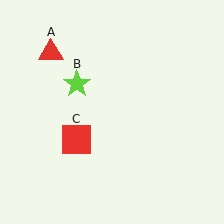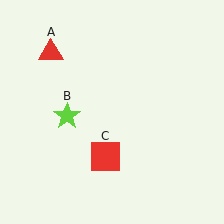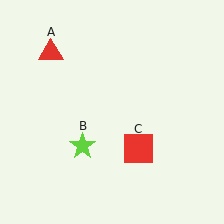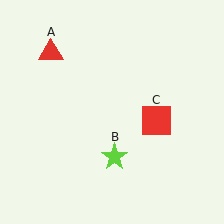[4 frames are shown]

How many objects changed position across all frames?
2 objects changed position: lime star (object B), red square (object C).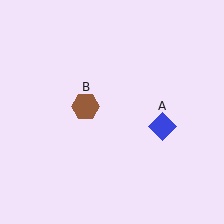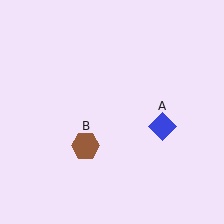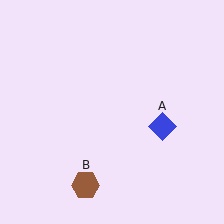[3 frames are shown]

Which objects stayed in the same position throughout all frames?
Blue diamond (object A) remained stationary.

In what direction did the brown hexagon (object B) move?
The brown hexagon (object B) moved down.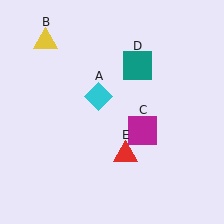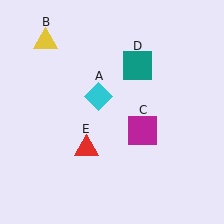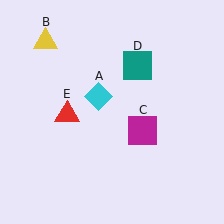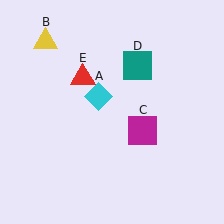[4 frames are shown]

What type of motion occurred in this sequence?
The red triangle (object E) rotated clockwise around the center of the scene.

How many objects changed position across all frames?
1 object changed position: red triangle (object E).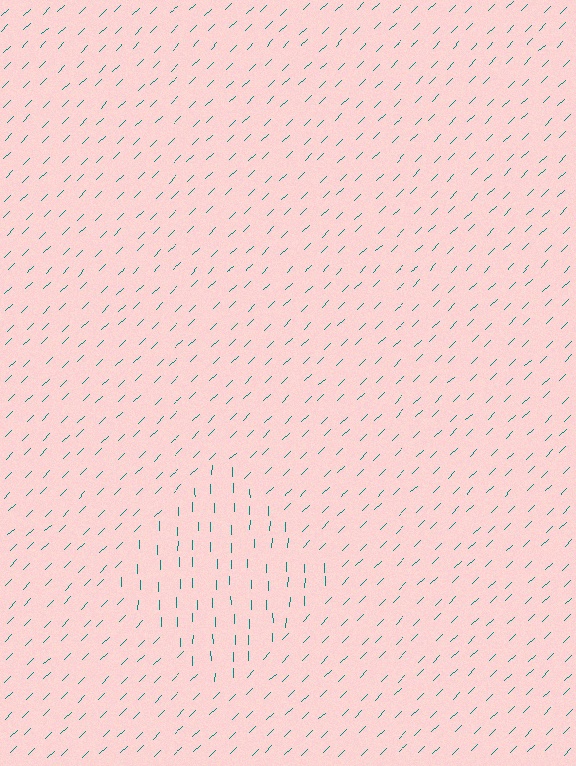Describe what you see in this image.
The image is filled with small teal line segments. A diamond region in the image has lines oriented differently from the surrounding lines, creating a visible texture boundary.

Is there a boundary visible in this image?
Yes, there is a texture boundary formed by a change in line orientation.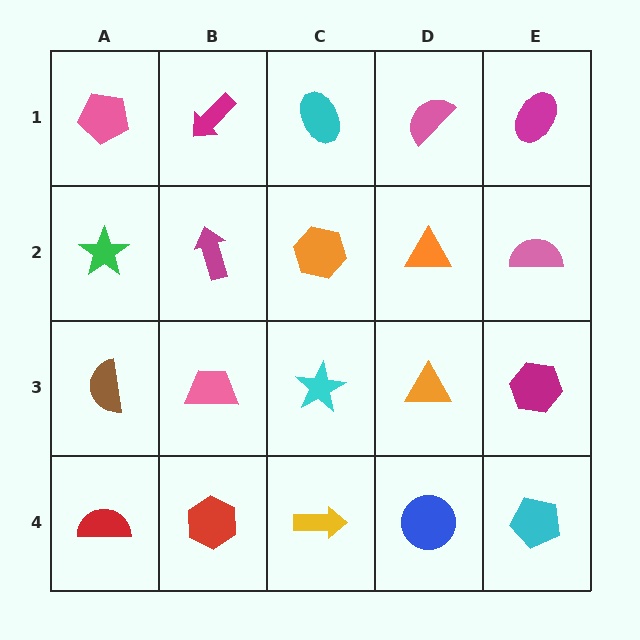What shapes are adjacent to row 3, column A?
A green star (row 2, column A), a red semicircle (row 4, column A), a pink trapezoid (row 3, column B).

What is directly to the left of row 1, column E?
A pink semicircle.